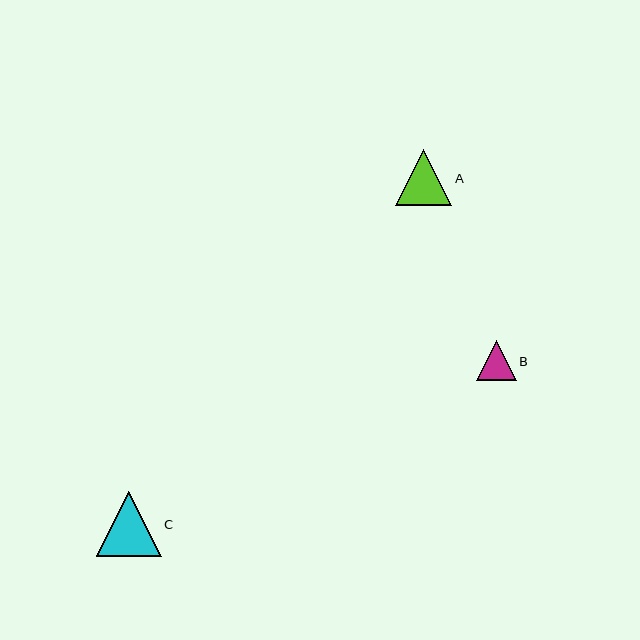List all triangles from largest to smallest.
From largest to smallest: C, A, B.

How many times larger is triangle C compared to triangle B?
Triangle C is approximately 1.6 times the size of triangle B.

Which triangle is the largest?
Triangle C is the largest with a size of approximately 65 pixels.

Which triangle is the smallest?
Triangle B is the smallest with a size of approximately 40 pixels.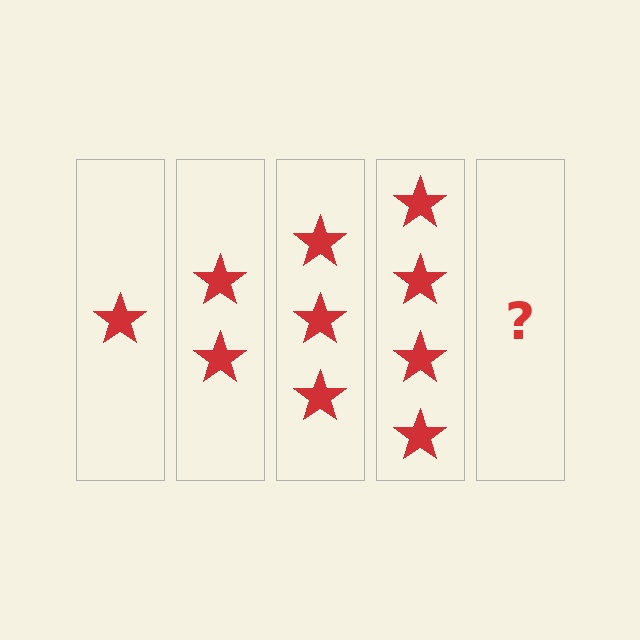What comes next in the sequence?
The next element should be 5 stars.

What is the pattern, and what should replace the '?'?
The pattern is that each step adds one more star. The '?' should be 5 stars.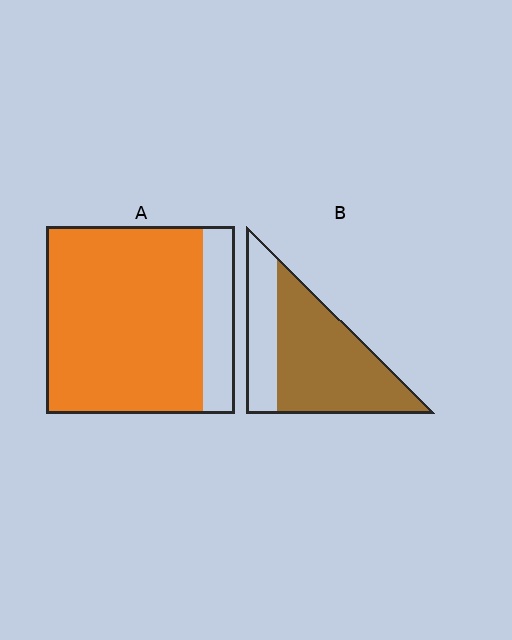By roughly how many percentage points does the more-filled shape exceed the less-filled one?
By roughly 15 percentage points (A over B).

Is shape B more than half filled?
Yes.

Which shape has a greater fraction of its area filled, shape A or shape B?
Shape A.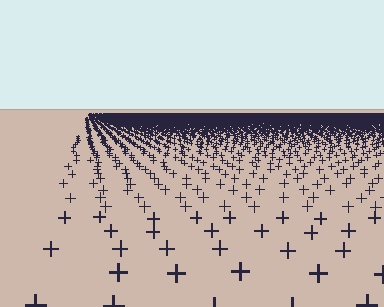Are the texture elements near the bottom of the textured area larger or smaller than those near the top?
Larger. Near the bottom, elements are closer to the viewer and appear at a bigger on-screen size.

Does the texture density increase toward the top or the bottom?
Density increases toward the top.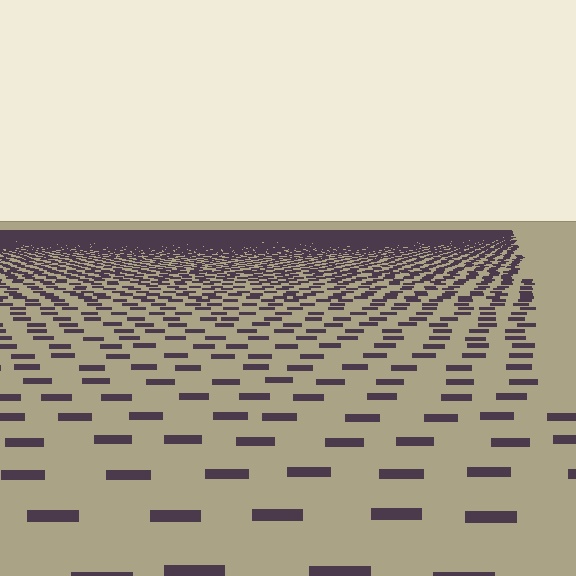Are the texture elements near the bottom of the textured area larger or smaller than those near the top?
Larger. Near the bottom, elements are closer to the viewer and appear at a bigger on-screen size.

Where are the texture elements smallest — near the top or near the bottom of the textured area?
Near the top.